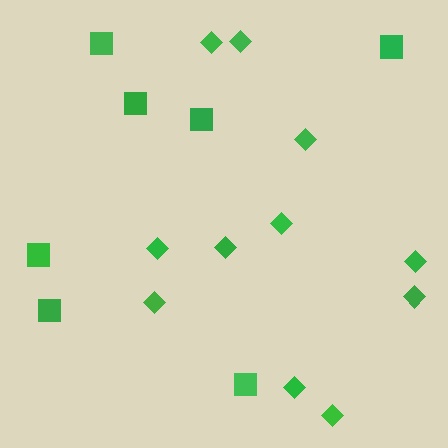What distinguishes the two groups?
There are 2 groups: one group of diamonds (11) and one group of squares (7).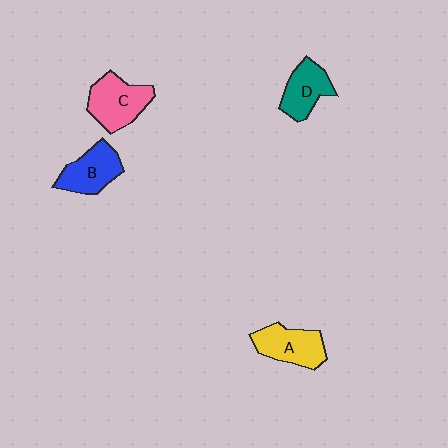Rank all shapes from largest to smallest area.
From largest to smallest: C (pink), A (yellow), B (blue), D (teal).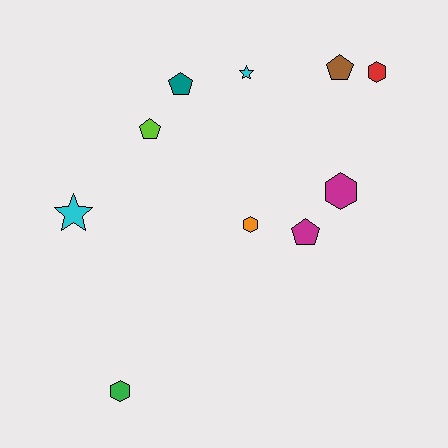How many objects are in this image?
There are 10 objects.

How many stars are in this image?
There are 2 stars.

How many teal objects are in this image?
There is 1 teal object.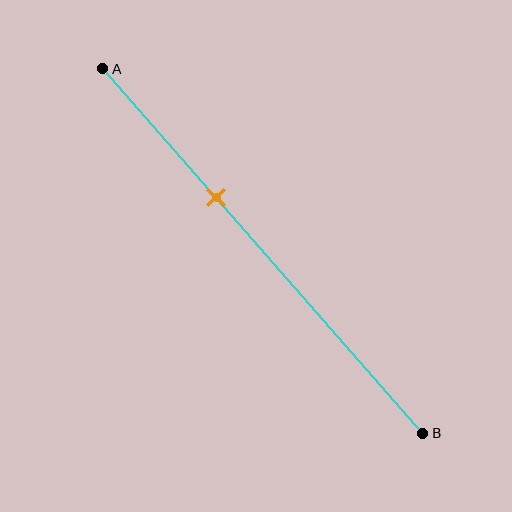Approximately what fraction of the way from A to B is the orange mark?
The orange mark is approximately 35% of the way from A to B.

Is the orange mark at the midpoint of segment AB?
No, the mark is at about 35% from A, not at the 50% midpoint.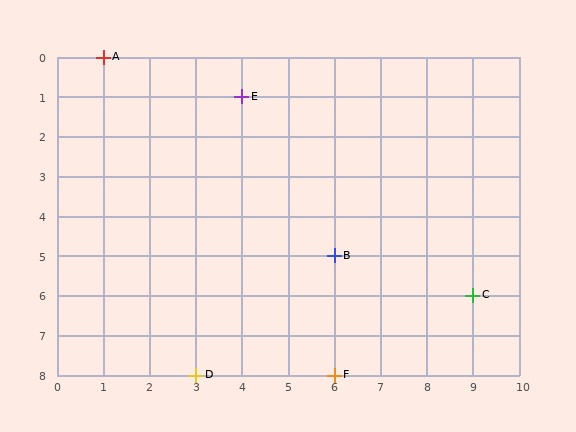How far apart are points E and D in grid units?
Points E and D are 1 column and 7 rows apart (about 7.1 grid units diagonally).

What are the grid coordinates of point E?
Point E is at grid coordinates (4, 1).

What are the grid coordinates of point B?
Point B is at grid coordinates (6, 5).